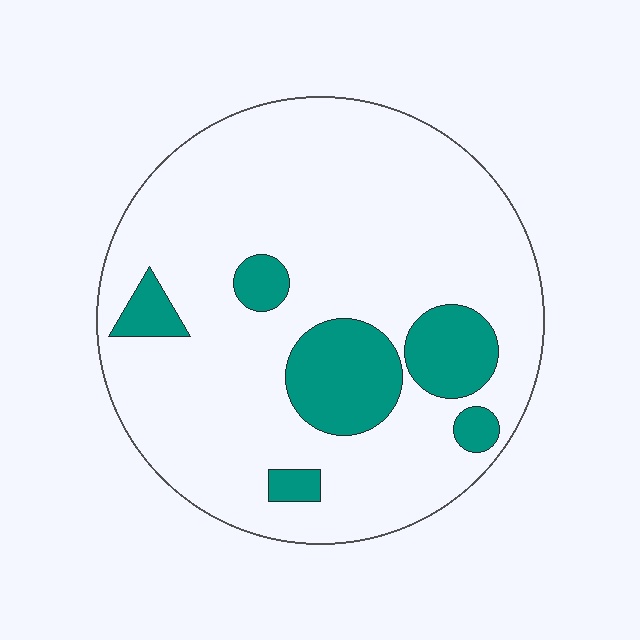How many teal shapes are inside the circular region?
6.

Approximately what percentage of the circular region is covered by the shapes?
Approximately 15%.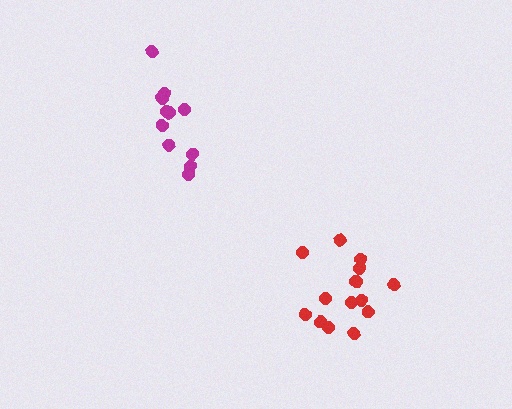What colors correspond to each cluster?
The clusters are colored: magenta, red.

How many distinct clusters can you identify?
There are 2 distinct clusters.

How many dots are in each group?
Group 1: 11 dots, Group 2: 14 dots (25 total).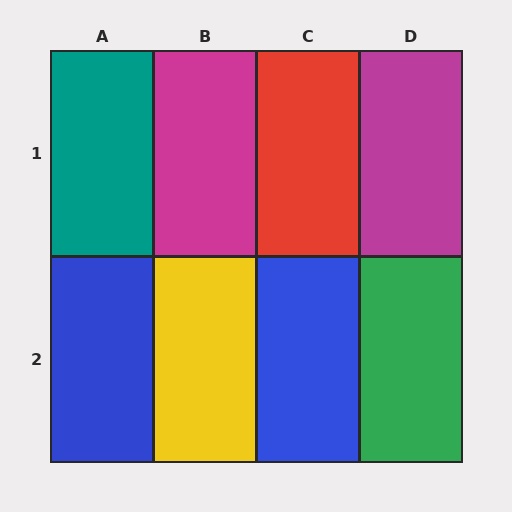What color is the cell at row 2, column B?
Yellow.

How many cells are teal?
1 cell is teal.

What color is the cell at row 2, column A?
Blue.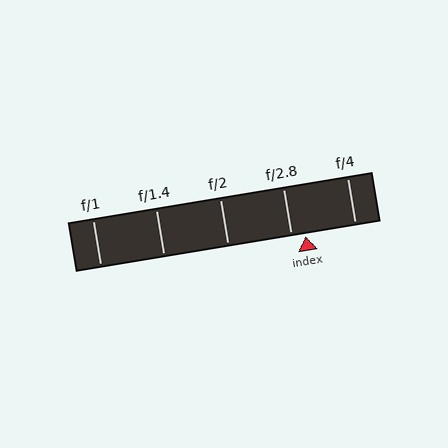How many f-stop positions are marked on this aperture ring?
There are 5 f-stop positions marked.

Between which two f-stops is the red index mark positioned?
The index mark is between f/2.8 and f/4.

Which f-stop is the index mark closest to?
The index mark is closest to f/2.8.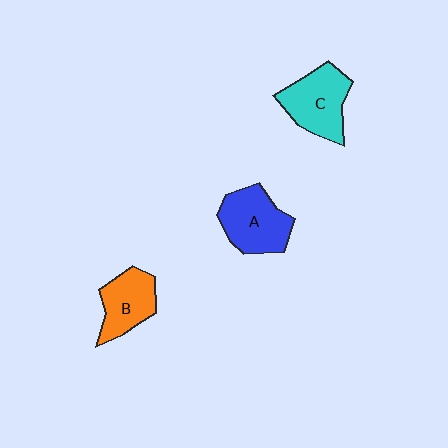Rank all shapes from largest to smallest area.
From largest to smallest: C (cyan), A (blue), B (orange).